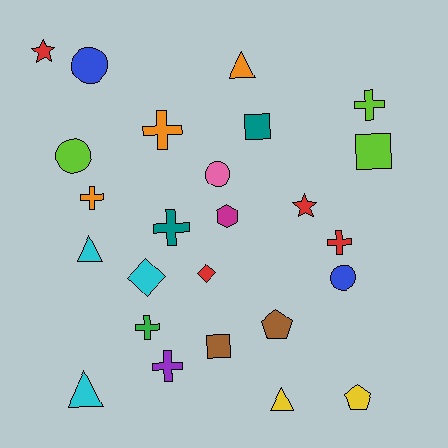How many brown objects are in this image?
There are 2 brown objects.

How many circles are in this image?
There are 4 circles.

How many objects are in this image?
There are 25 objects.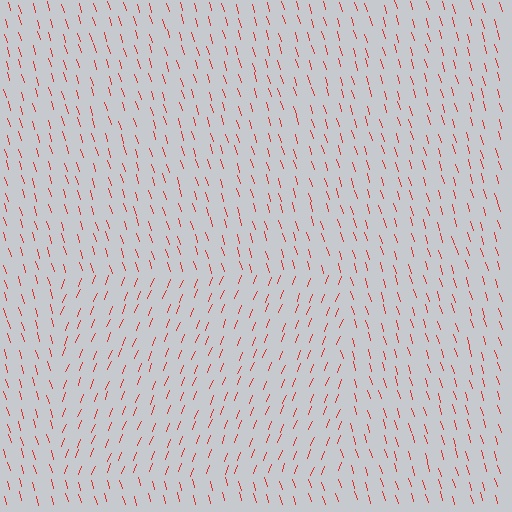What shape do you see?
I see a rectangle.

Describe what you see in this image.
The image is filled with small red line segments. A rectangle region in the image has lines oriented differently from the surrounding lines, creating a visible texture boundary.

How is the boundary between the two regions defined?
The boundary is defined purely by a change in line orientation (approximately 38 degrees difference). All lines are the same color and thickness.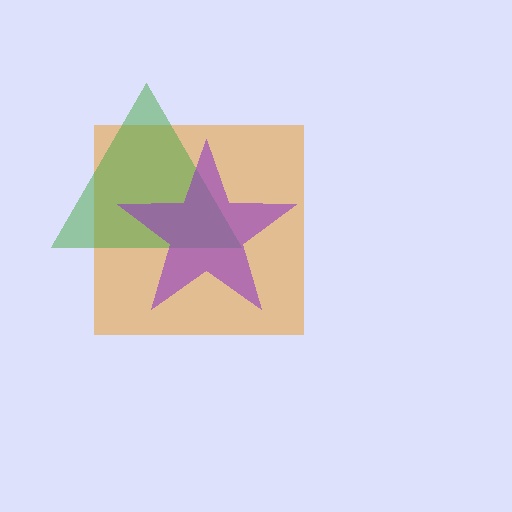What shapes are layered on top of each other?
The layered shapes are: an orange square, a green triangle, a purple star.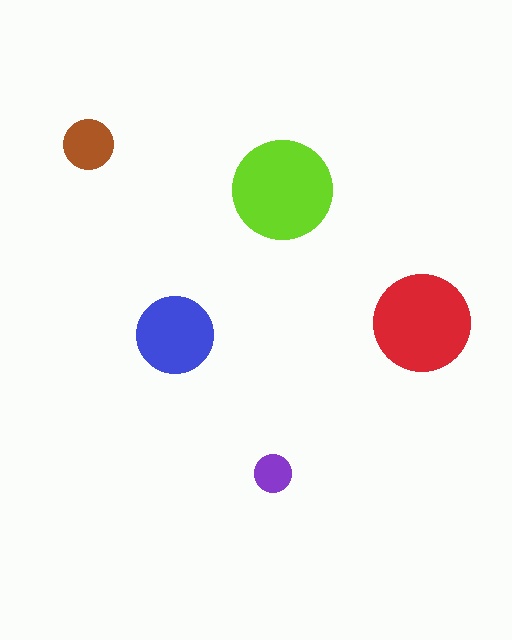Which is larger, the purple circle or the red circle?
The red one.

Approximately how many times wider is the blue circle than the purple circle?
About 2 times wider.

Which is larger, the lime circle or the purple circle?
The lime one.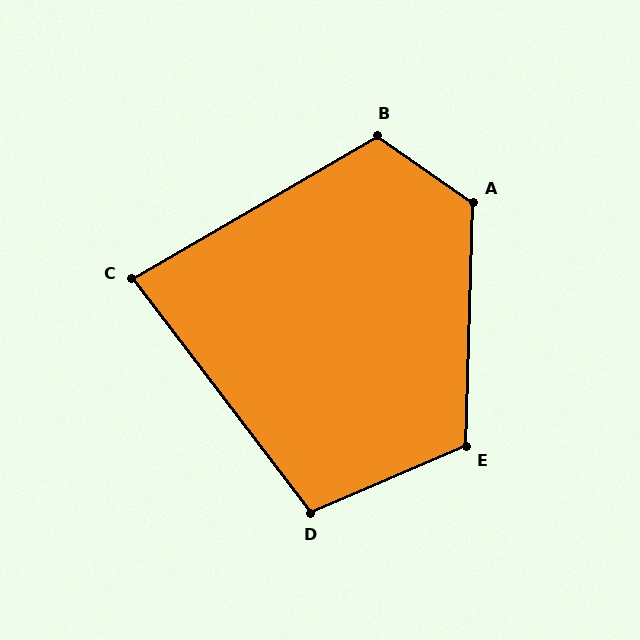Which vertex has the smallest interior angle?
C, at approximately 83 degrees.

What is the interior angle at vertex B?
Approximately 115 degrees (obtuse).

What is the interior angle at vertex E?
Approximately 115 degrees (obtuse).